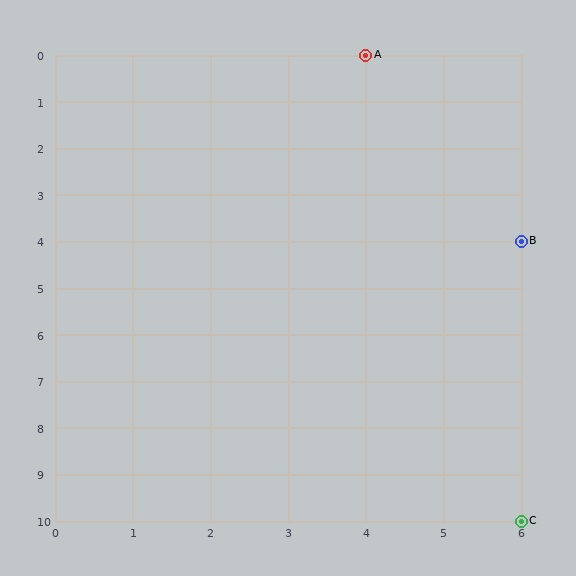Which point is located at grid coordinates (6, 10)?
Point C is at (6, 10).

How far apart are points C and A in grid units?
Points C and A are 2 columns and 10 rows apart (about 10.2 grid units diagonally).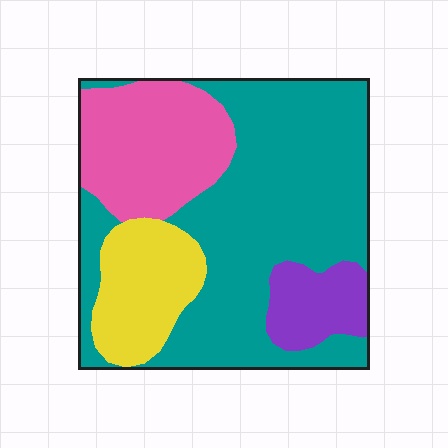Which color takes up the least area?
Purple, at roughly 10%.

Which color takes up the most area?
Teal, at roughly 55%.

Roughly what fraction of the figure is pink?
Pink covers roughly 20% of the figure.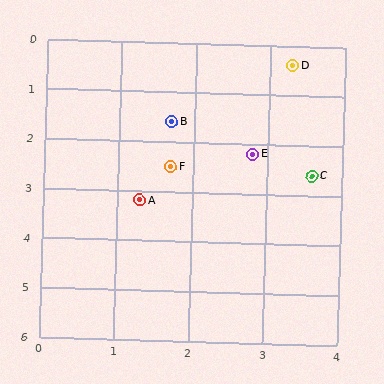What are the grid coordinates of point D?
Point D is at approximately (3.3, 0.4).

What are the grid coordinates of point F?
Point F is at approximately (1.7, 2.5).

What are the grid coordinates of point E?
Point E is at approximately (2.8, 2.2).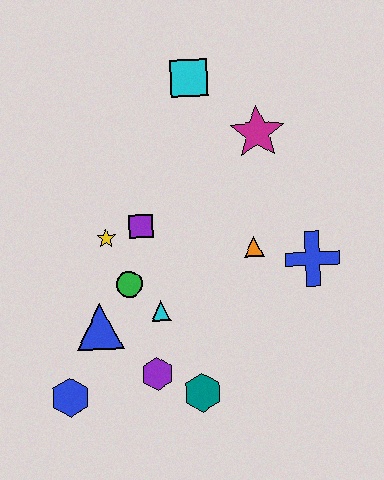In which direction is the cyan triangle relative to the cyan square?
The cyan triangle is below the cyan square.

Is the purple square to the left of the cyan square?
Yes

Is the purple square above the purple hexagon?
Yes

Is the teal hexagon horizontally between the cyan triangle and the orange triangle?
Yes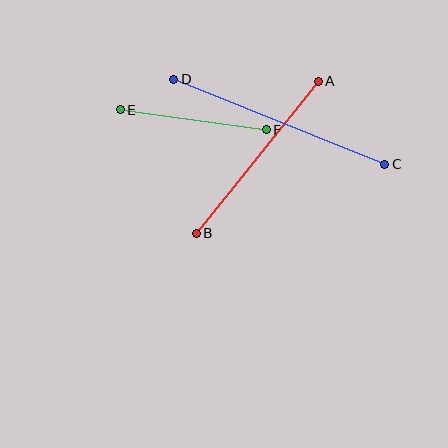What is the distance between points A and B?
The distance is approximately 195 pixels.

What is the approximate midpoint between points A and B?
The midpoint is at approximately (257, 157) pixels.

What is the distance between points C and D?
The distance is approximately 228 pixels.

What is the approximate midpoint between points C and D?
The midpoint is at approximately (279, 122) pixels.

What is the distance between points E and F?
The distance is approximately 148 pixels.